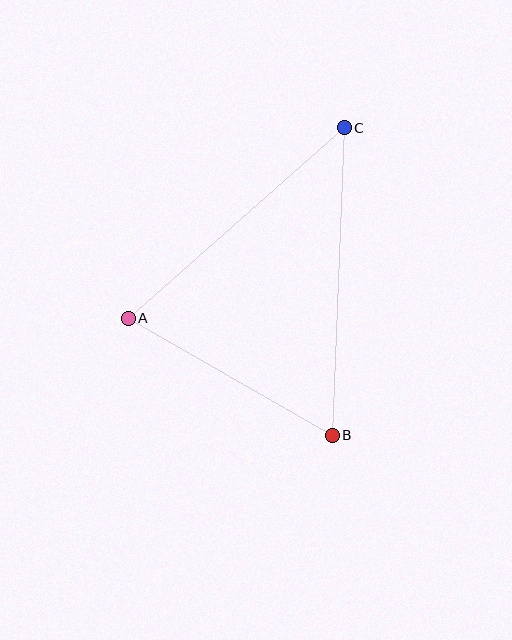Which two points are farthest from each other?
Points B and C are farthest from each other.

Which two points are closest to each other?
Points A and B are closest to each other.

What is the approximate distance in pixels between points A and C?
The distance between A and C is approximately 288 pixels.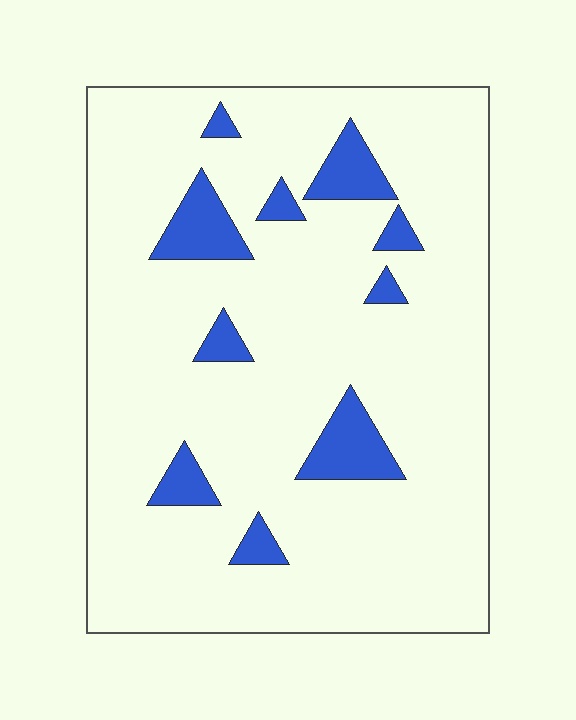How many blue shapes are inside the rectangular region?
10.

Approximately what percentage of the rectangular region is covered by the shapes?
Approximately 10%.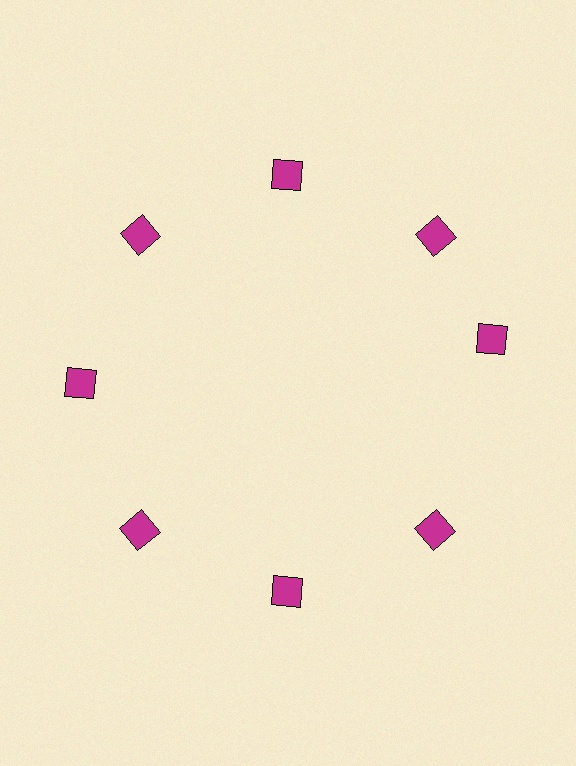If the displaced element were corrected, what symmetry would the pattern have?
It would have 8-fold rotational symmetry — the pattern would map onto itself every 45 degrees.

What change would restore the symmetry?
The symmetry would be restored by rotating it back into even spacing with its neighbors so that all 8 squares sit at equal angles and equal distance from the center.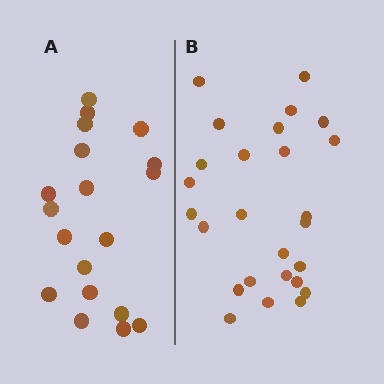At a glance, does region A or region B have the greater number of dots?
Region B (the right region) has more dots.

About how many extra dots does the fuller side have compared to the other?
Region B has roughly 8 or so more dots than region A.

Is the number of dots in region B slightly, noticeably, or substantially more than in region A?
Region B has noticeably more, but not dramatically so. The ratio is roughly 1.4 to 1.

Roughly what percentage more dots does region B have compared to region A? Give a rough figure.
About 35% more.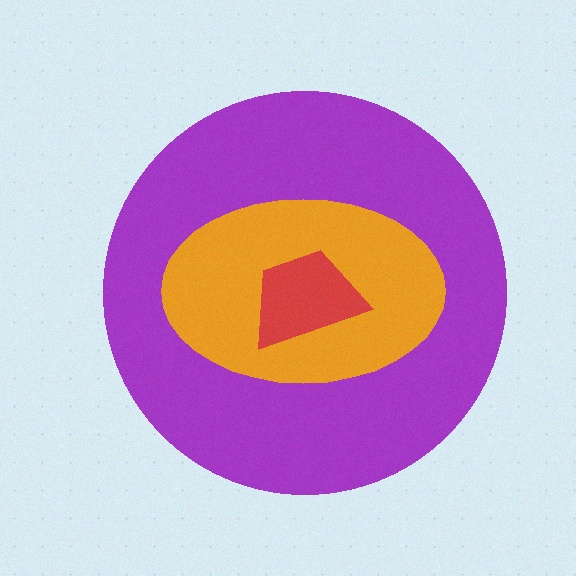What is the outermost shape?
The purple circle.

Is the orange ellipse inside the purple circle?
Yes.